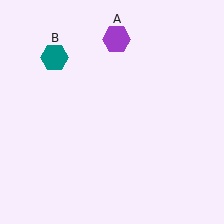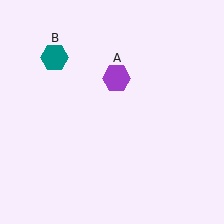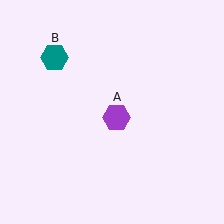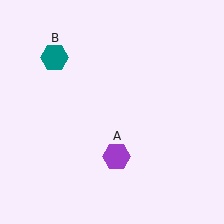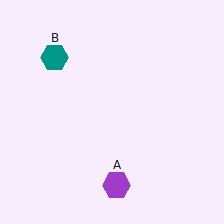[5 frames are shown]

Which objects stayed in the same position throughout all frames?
Teal hexagon (object B) remained stationary.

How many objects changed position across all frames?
1 object changed position: purple hexagon (object A).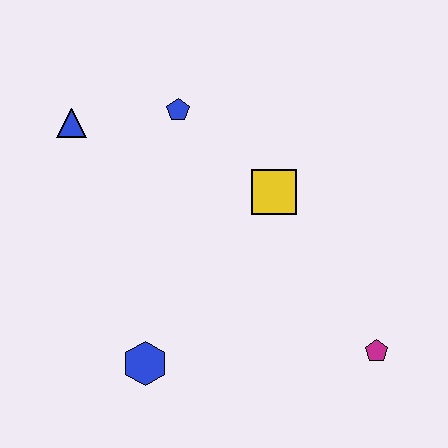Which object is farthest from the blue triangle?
The magenta pentagon is farthest from the blue triangle.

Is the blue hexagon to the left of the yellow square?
Yes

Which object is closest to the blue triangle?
The blue pentagon is closest to the blue triangle.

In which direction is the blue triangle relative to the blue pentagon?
The blue triangle is to the left of the blue pentagon.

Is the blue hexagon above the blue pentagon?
No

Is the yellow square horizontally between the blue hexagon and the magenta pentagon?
Yes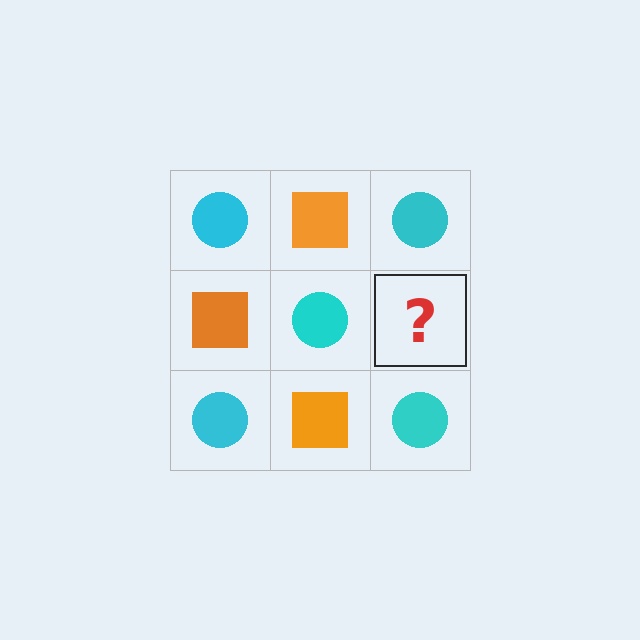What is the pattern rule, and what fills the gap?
The rule is that it alternates cyan circle and orange square in a checkerboard pattern. The gap should be filled with an orange square.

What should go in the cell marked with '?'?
The missing cell should contain an orange square.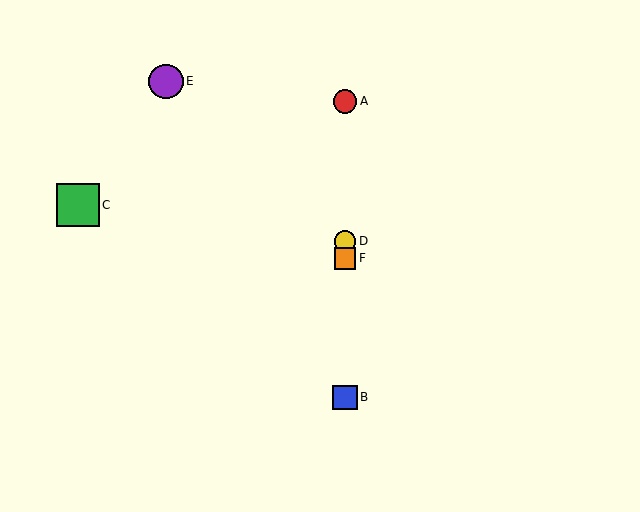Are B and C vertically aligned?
No, B is at x≈345 and C is at x≈78.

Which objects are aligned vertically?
Objects A, B, D, F are aligned vertically.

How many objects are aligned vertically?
4 objects (A, B, D, F) are aligned vertically.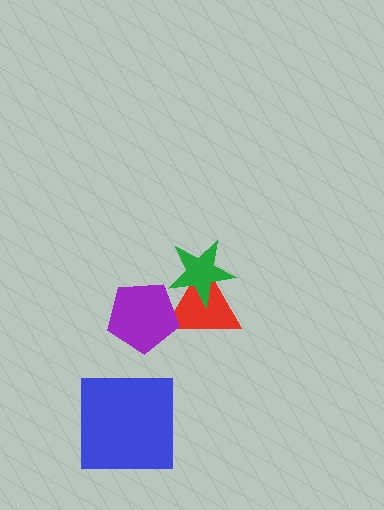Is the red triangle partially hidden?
Yes, it is partially covered by another shape.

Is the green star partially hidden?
No, no other shape covers it.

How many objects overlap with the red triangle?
2 objects overlap with the red triangle.